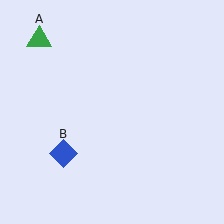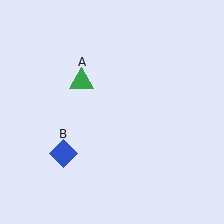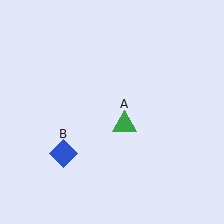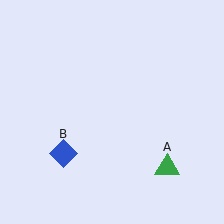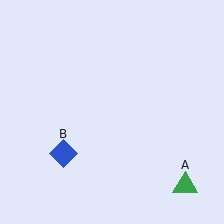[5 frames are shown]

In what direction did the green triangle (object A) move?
The green triangle (object A) moved down and to the right.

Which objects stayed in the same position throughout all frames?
Blue diamond (object B) remained stationary.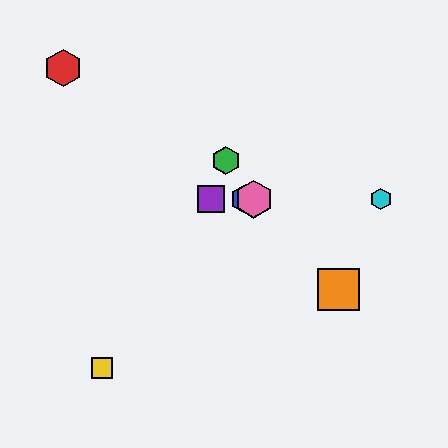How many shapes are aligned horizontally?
4 shapes (the blue hexagon, the purple square, the cyan hexagon, the pink hexagon) are aligned horizontally.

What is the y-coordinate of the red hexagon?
The red hexagon is at y≈68.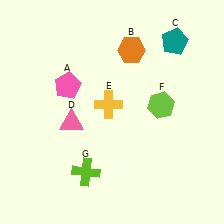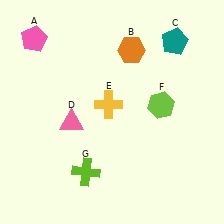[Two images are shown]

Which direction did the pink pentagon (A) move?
The pink pentagon (A) moved up.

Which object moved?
The pink pentagon (A) moved up.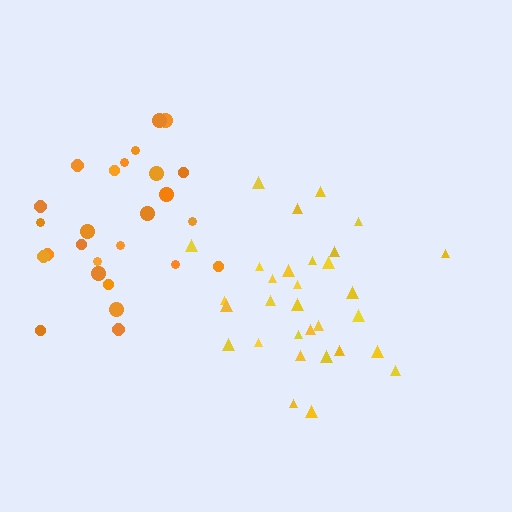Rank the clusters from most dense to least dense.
yellow, orange.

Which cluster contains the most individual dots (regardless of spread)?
Yellow (31).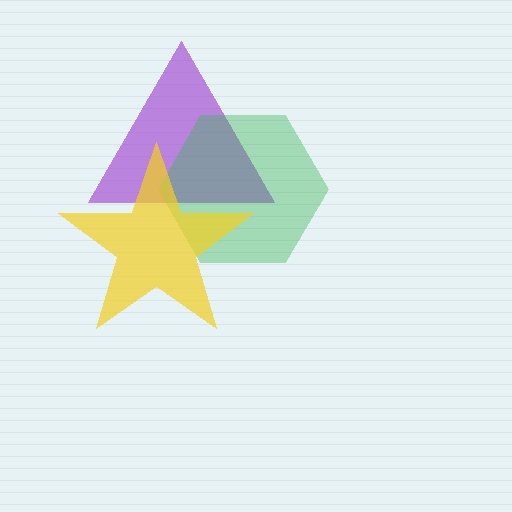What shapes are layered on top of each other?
The layered shapes are: a purple triangle, a green hexagon, a yellow star.